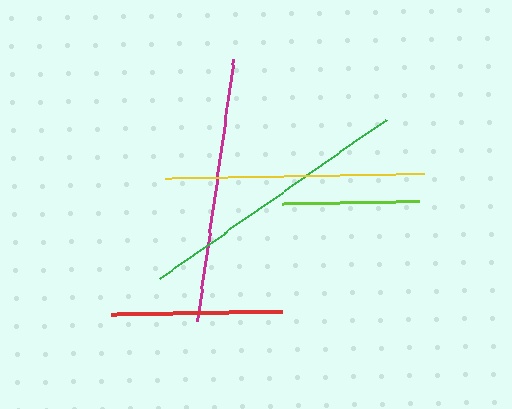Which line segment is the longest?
The green line is the longest at approximately 277 pixels.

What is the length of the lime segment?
The lime segment is approximately 137 pixels long.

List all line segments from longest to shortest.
From longest to shortest: green, magenta, yellow, red, lime.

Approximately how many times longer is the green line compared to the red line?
The green line is approximately 1.6 times the length of the red line.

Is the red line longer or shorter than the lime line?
The red line is longer than the lime line.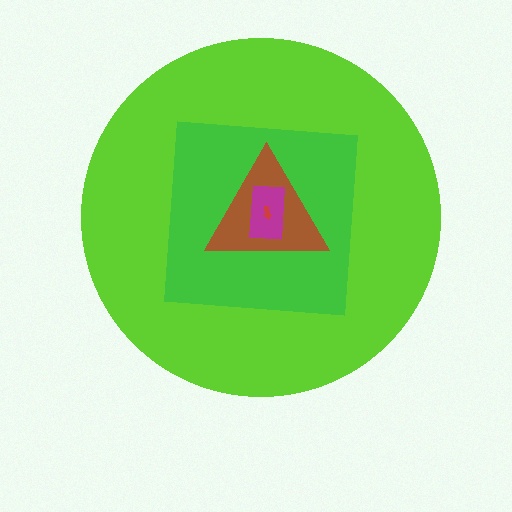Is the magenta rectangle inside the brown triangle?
Yes.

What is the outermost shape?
The lime circle.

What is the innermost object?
The red arrow.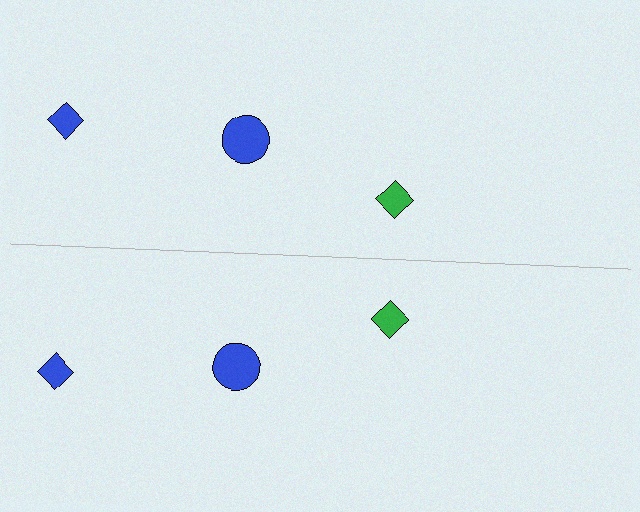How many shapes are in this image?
There are 6 shapes in this image.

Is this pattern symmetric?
Yes, this pattern has bilateral (reflection) symmetry.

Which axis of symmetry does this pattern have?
The pattern has a horizontal axis of symmetry running through the center of the image.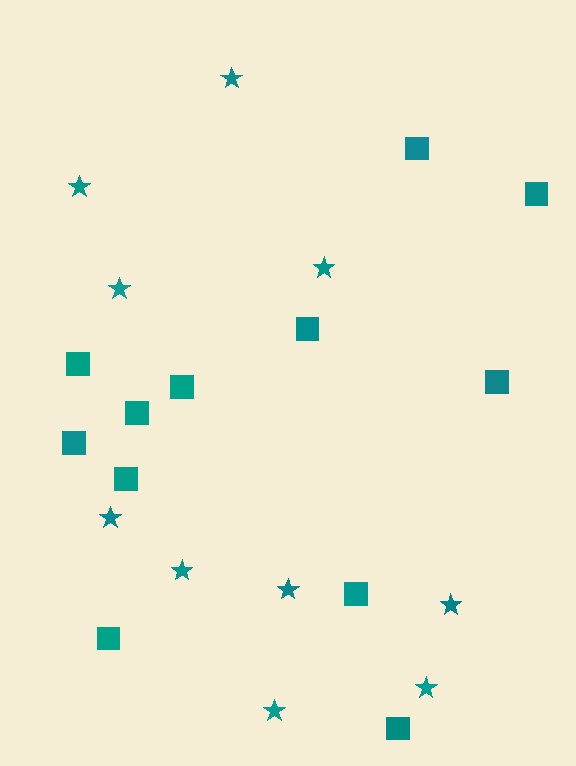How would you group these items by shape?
There are 2 groups: one group of squares (12) and one group of stars (10).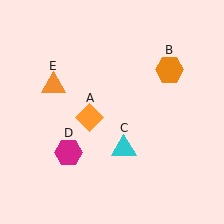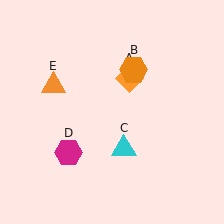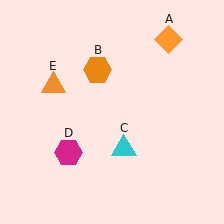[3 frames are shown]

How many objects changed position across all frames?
2 objects changed position: orange diamond (object A), orange hexagon (object B).